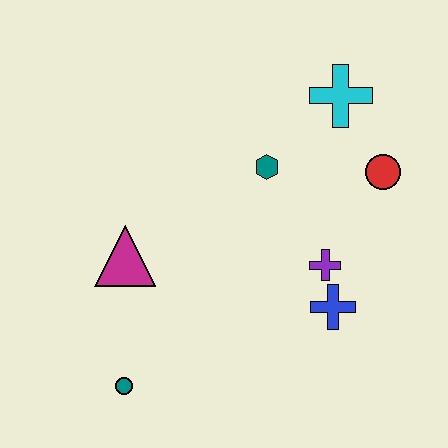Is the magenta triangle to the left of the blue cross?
Yes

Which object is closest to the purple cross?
The blue cross is closest to the purple cross.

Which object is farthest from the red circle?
The teal circle is farthest from the red circle.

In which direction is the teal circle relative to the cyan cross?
The teal circle is below the cyan cross.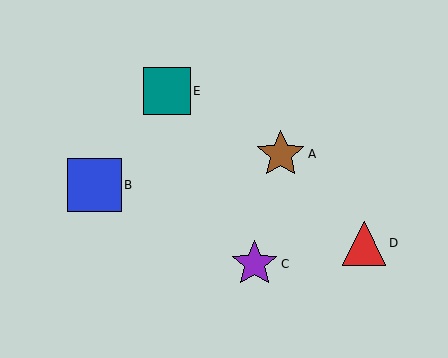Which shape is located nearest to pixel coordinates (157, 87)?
The teal square (labeled E) at (167, 91) is nearest to that location.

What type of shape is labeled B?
Shape B is a blue square.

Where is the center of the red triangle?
The center of the red triangle is at (364, 243).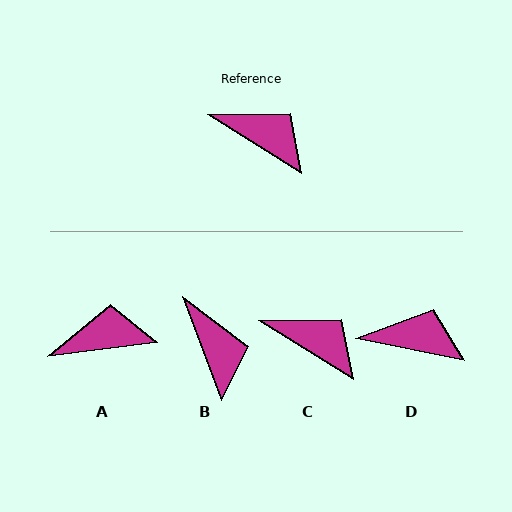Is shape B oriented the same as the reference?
No, it is off by about 37 degrees.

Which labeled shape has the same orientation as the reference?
C.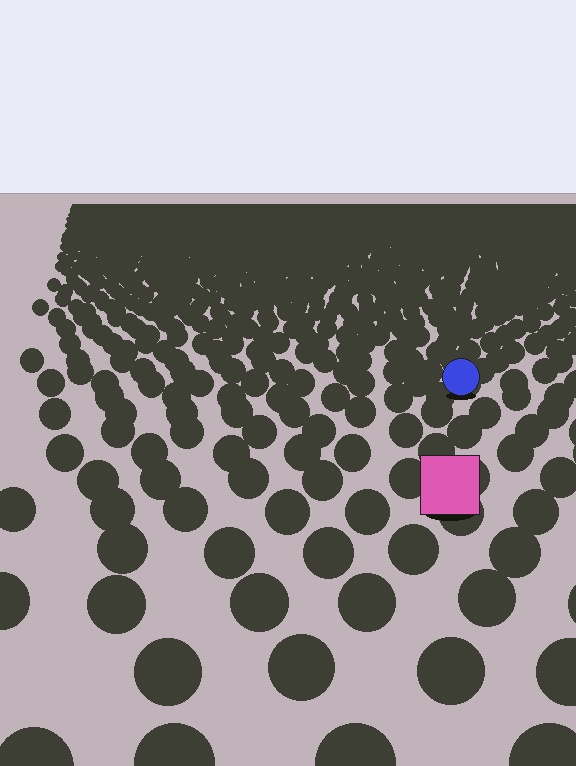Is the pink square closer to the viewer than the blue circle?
Yes. The pink square is closer — you can tell from the texture gradient: the ground texture is coarser near it.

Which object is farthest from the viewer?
The blue circle is farthest from the viewer. It appears smaller and the ground texture around it is denser.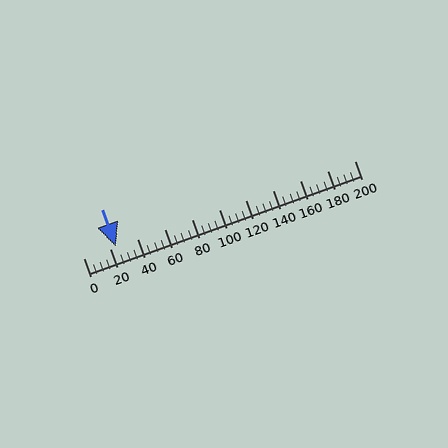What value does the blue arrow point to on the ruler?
The blue arrow points to approximately 24.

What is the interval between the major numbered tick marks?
The major tick marks are spaced 20 units apart.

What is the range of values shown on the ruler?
The ruler shows values from 0 to 200.